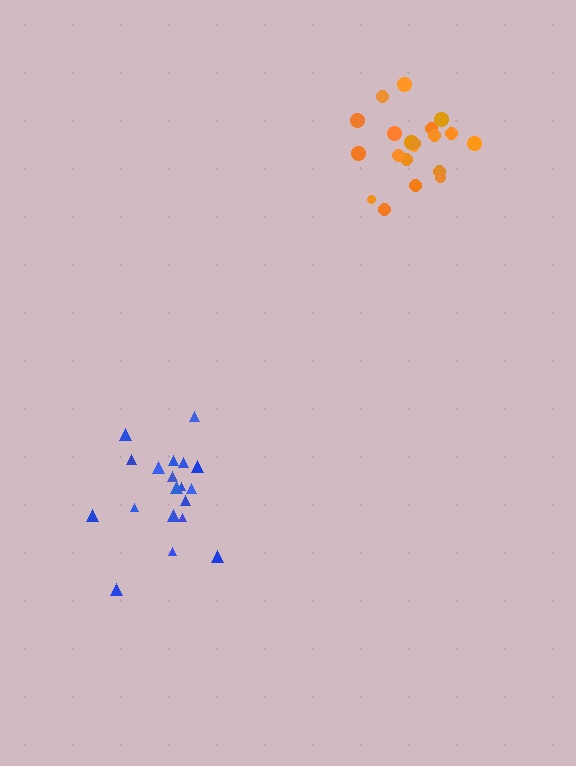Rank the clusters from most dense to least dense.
orange, blue.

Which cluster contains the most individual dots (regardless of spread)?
Orange (20).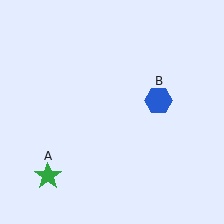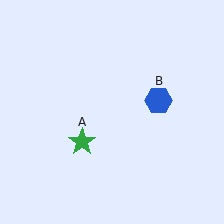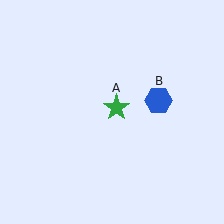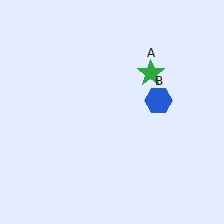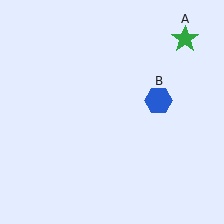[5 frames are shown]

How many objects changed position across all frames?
1 object changed position: green star (object A).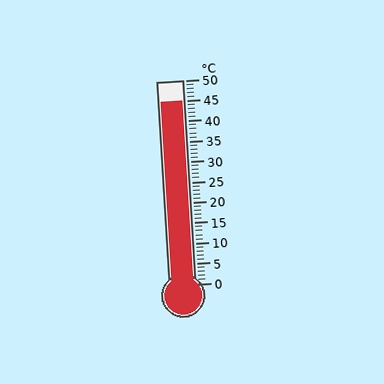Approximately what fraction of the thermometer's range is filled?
The thermometer is filled to approximately 90% of its range.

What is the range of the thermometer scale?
The thermometer scale ranges from 0°C to 50°C.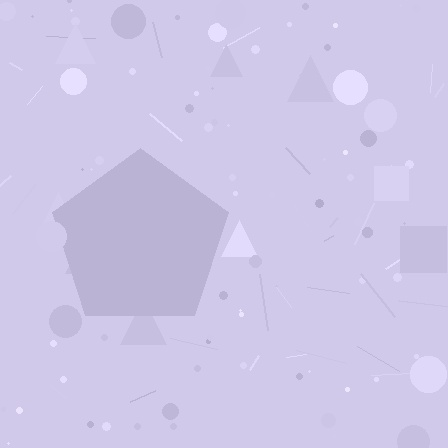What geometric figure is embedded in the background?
A pentagon is embedded in the background.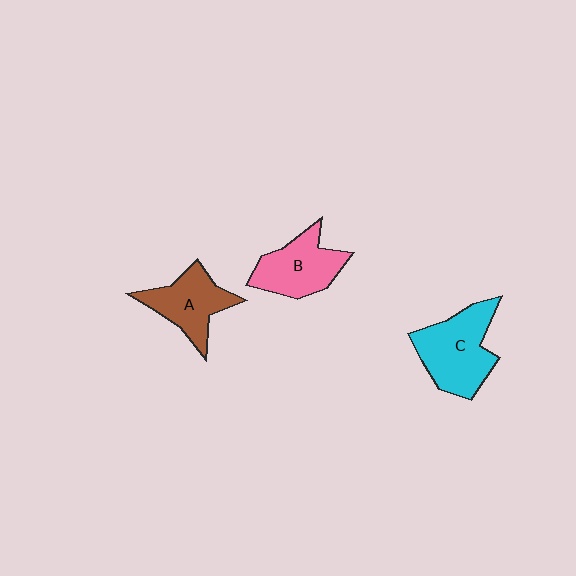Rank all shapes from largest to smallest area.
From largest to smallest: C (cyan), B (pink), A (brown).